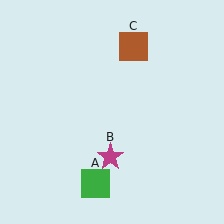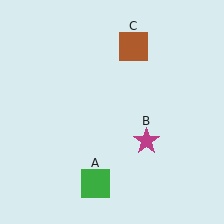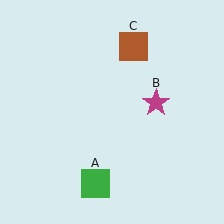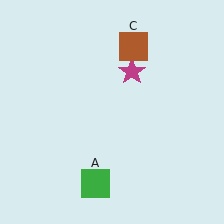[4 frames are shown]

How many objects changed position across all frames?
1 object changed position: magenta star (object B).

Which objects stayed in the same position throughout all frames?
Green square (object A) and brown square (object C) remained stationary.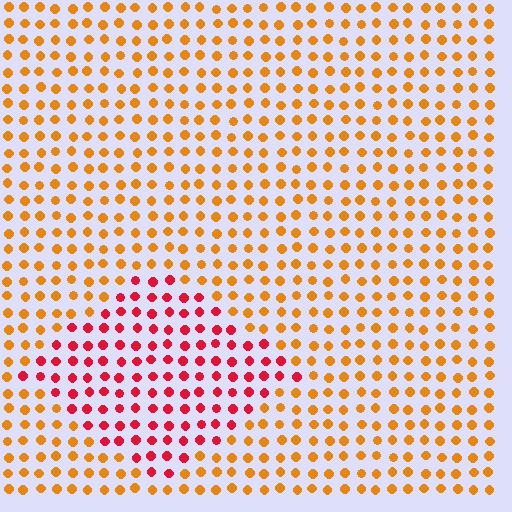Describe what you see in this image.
The image is filled with small orange elements in a uniform arrangement. A diamond-shaped region is visible where the elements are tinted to a slightly different hue, forming a subtle color boundary.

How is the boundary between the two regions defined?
The boundary is defined purely by a slight shift in hue (about 43 degrees). Spacing, size, and orientation are identical on both sides.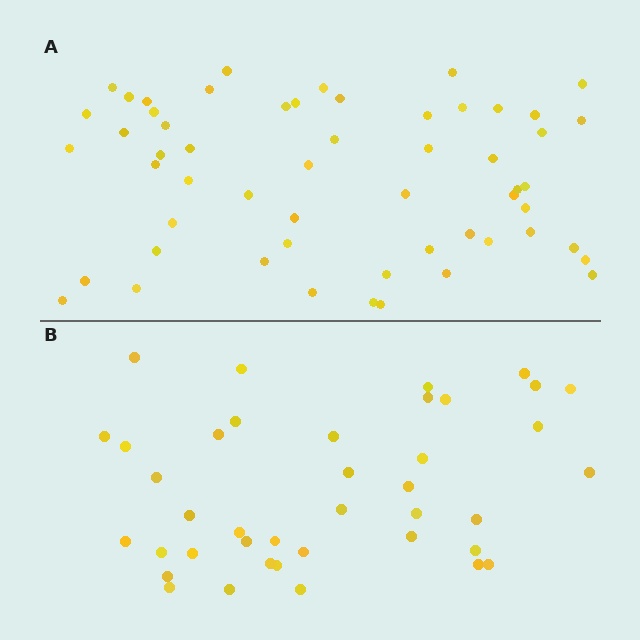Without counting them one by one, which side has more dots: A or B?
Region A (the top region) has more dots.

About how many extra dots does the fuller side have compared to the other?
Region A has approximately 15 more dots than region B.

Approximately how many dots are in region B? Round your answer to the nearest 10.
About 40 dots.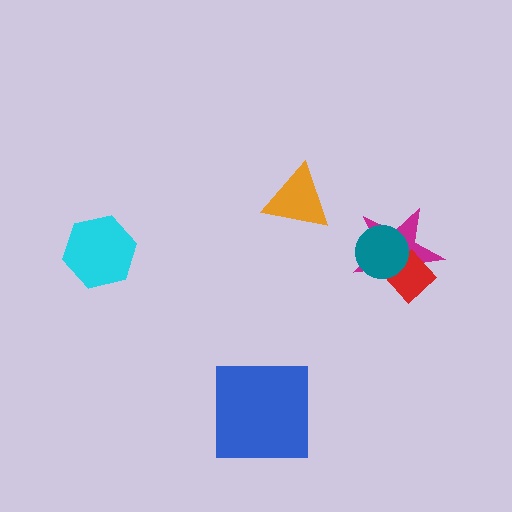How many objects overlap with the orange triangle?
0 objects overlap with the orange triangle.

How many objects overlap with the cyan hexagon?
0 objects overlap with the cyan hexagon.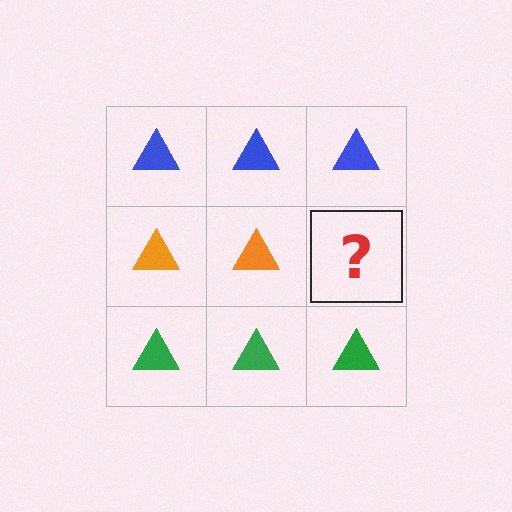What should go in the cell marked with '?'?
The missing cell should contain an orange triangle.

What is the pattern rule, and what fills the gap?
The rule is that each row has a consistent color. The gap should be filled with an orange triangle.